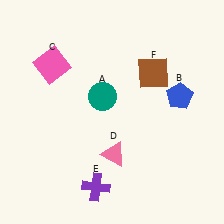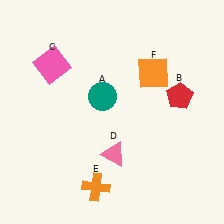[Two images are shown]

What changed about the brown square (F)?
In Image 1, F is brown. In Image 2, it changed to orange.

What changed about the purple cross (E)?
In Image 1, E is purple. In Image 2, it changed to orange.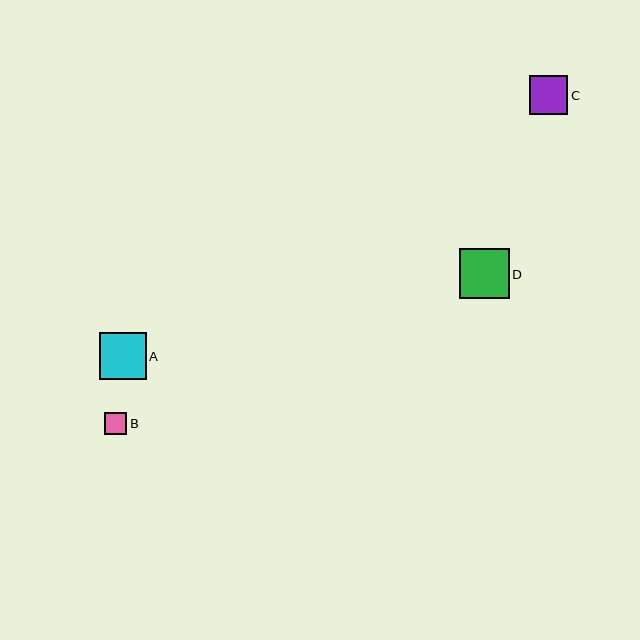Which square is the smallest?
Square B is the smallest with a size of approximately 22 pixels.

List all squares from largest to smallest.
From largest to smallest: D, A, C, B.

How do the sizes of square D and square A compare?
Square D and square A are approximately the same size.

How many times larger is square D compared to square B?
Square D is approximately 2.2 times the size of square B.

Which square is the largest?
Square D is the largest with a size of approximately 50 pixels.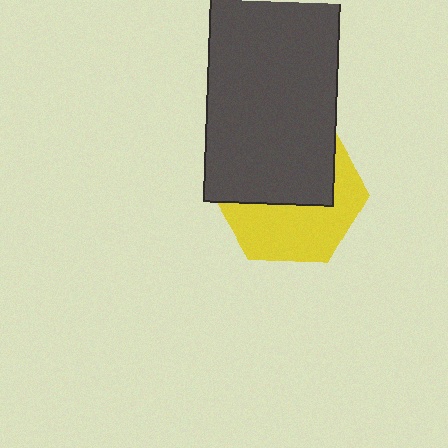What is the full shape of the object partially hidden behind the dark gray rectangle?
The partially hidden object is a yellow hexagon.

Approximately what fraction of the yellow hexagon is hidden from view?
Roughly 53% of the yellow hexagon is hidden behind the dark gray rectangle.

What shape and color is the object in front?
The object in front is a dark gray rectangle.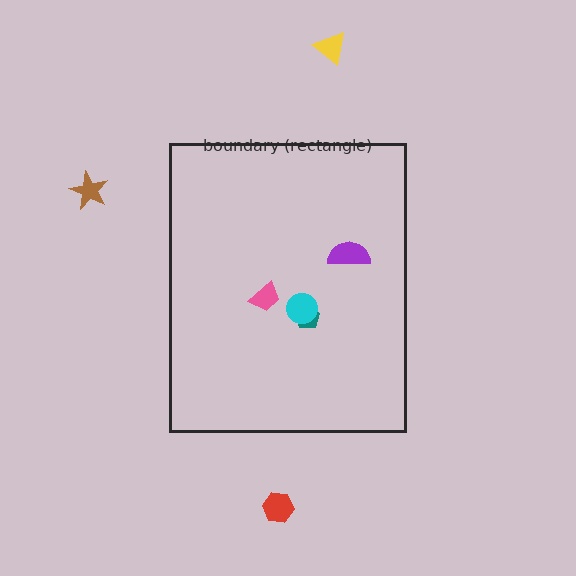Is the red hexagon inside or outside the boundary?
Outside.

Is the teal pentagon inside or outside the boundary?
Inside.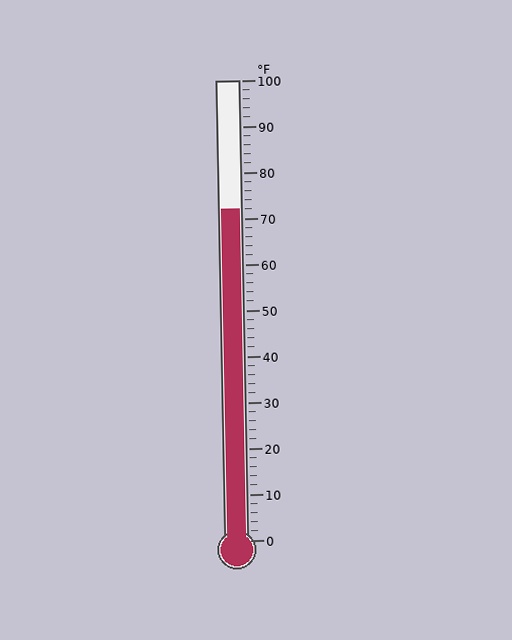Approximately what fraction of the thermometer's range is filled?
The thermometer is filled to approximately 70% of its range.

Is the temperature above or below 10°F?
The temperature is above 10°F.